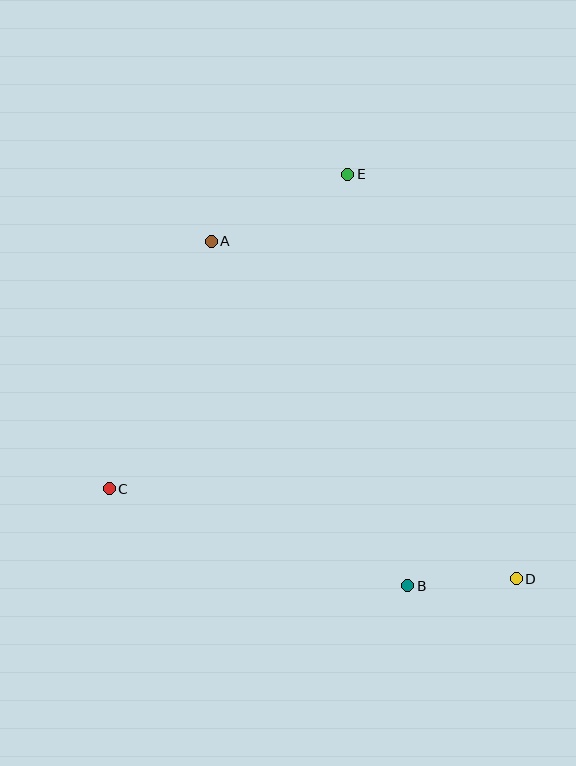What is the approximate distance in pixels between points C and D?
The distance between C and D is approximately 417 pixels.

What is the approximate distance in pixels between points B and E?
The distance between B and E is approximately 416 pixels.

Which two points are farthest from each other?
Points A and D are farthest from each other.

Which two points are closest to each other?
Points B and D are closest to each other.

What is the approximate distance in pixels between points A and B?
The distance between A and B is approximately 397 pixels.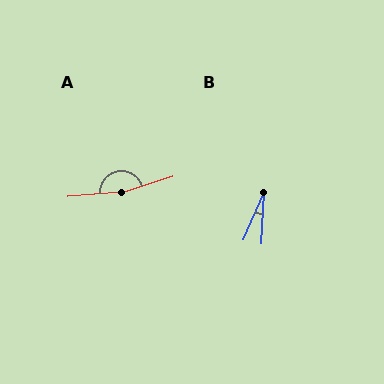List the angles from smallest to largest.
B (21°), A (166°).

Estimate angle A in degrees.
Approximately 166 degrees.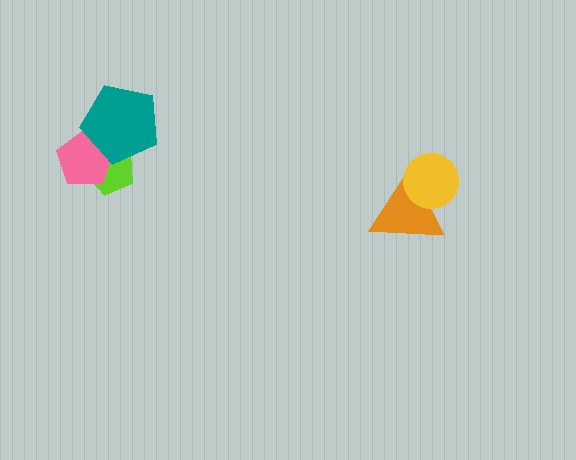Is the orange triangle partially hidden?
Yes, it is partially covered by another shape.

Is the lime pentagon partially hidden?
Yes, it is partially covered by another shape.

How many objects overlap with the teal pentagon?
2 objects overlap with the teal pentagon.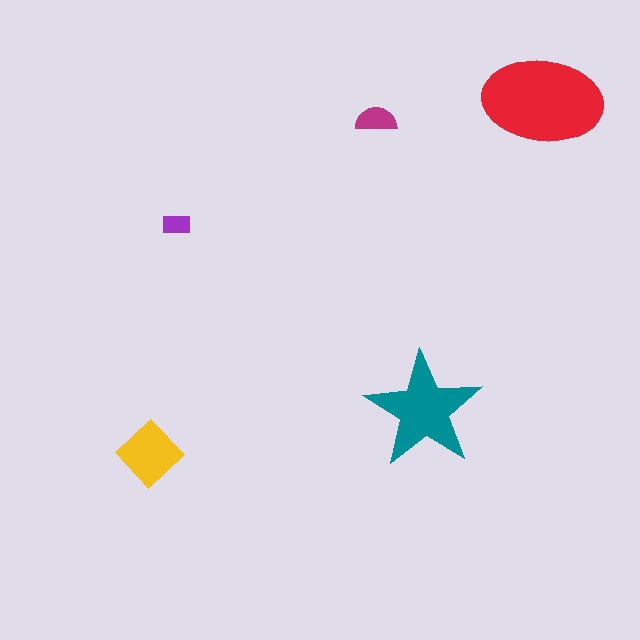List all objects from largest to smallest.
The red ellipse, the teal star, the yellow diamond, the magenta semicircle, the purple rectangle.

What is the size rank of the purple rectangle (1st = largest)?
5th.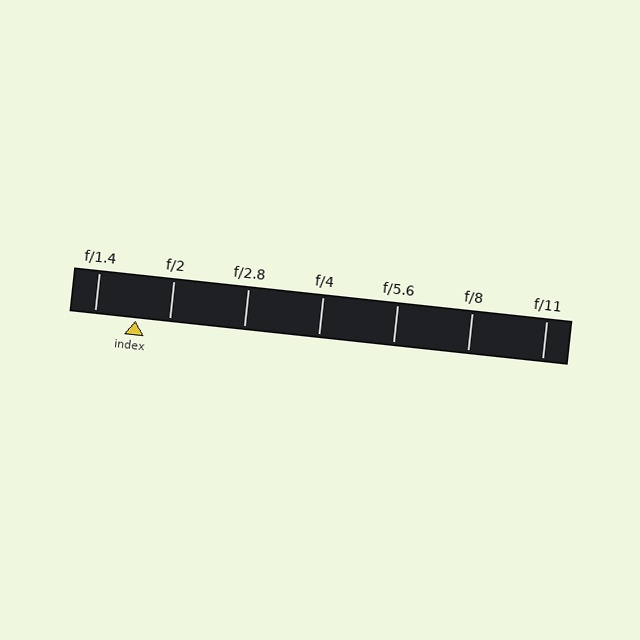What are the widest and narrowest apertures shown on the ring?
The widest aperture shown is f/1.4 and the narrowest is f/11.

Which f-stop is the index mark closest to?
The index mark is closest to f/2.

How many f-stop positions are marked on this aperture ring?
There are 7 f-stop positions marked.